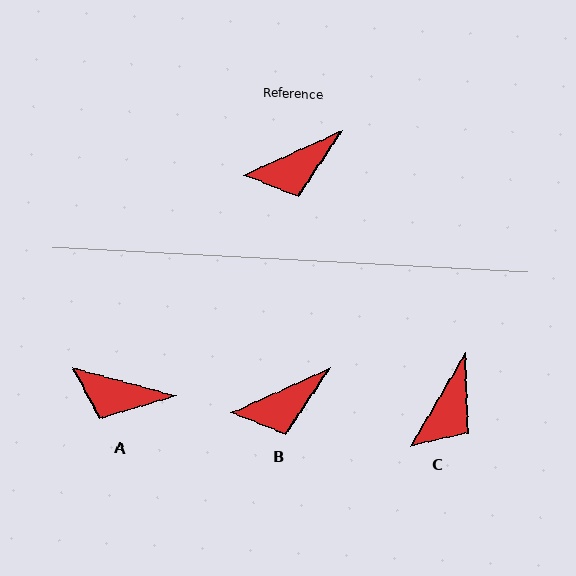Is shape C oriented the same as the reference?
No, it is off by about 35 degrees.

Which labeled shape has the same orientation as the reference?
B.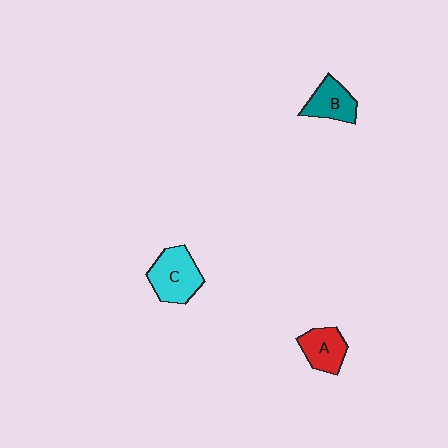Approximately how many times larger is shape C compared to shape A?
Approximately 1.4 times.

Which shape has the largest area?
Shape C (cyan).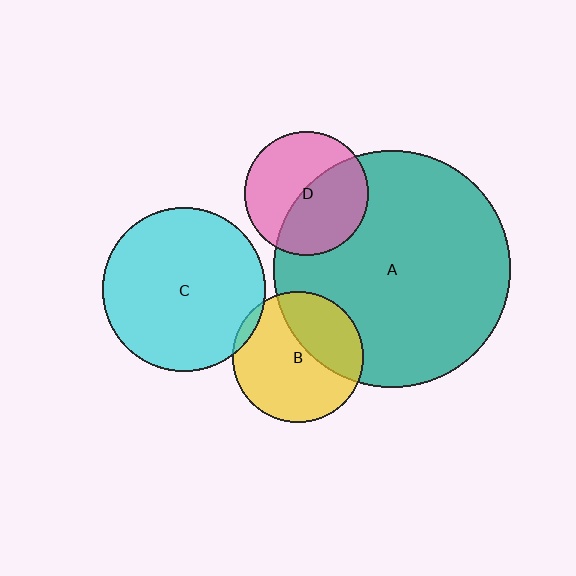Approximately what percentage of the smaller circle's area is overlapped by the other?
Approximately 35%.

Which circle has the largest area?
Circle A (teal).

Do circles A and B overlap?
Yes.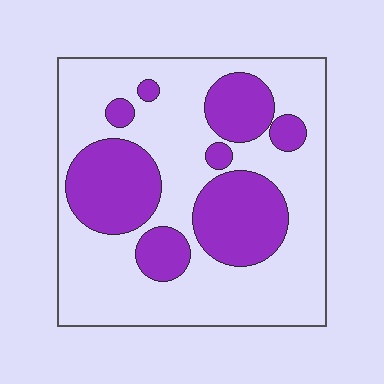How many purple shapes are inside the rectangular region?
8.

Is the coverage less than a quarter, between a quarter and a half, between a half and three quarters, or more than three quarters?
Between a quarter and a half.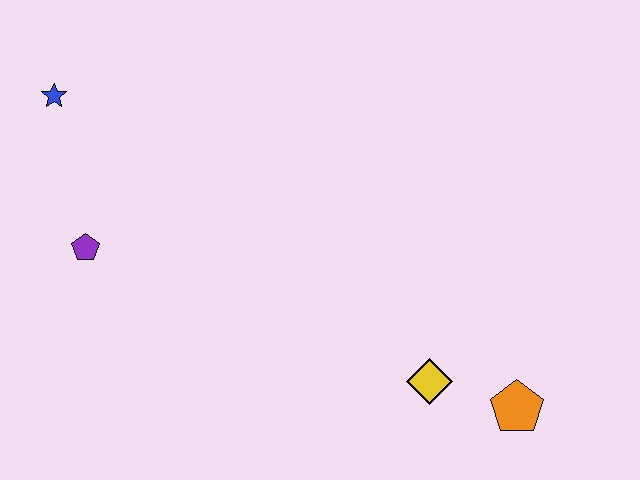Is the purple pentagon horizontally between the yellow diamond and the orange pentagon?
No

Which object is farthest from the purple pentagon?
The orange pentagon is farthest from the purple pentagon.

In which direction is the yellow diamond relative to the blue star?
The yellow diamond is to the right of the blue star.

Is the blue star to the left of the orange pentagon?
Yes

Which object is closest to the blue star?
The purple pentagon is closest to the blue star.